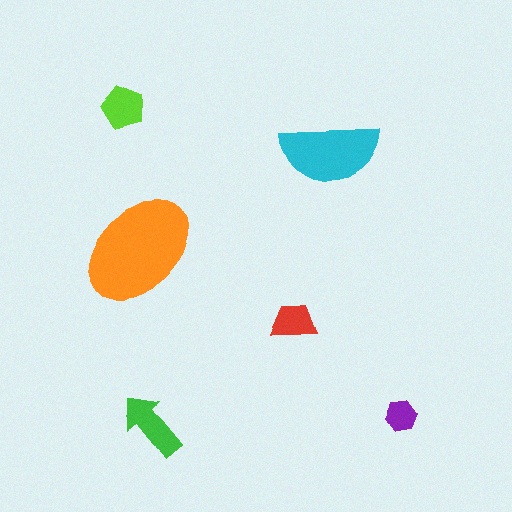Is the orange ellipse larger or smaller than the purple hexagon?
Larger.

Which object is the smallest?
The purple hexagon.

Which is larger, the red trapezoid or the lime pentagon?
The lime pentagon.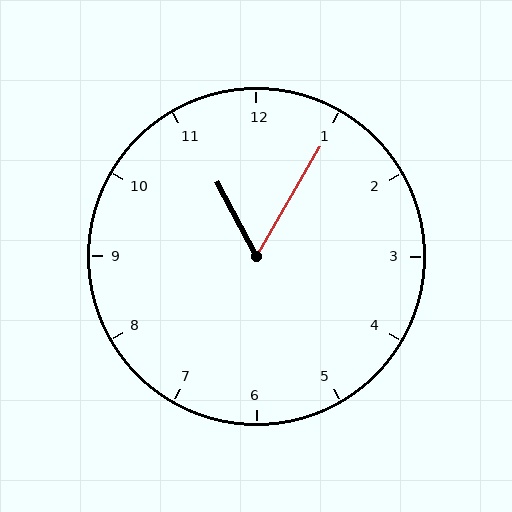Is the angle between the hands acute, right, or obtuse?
It is acute.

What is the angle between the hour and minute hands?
Approximately 58 degrees.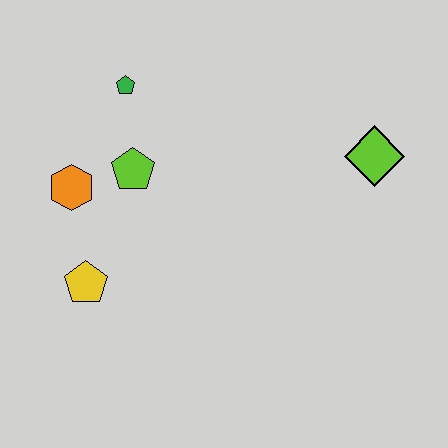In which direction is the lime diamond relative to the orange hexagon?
The lime diamond is to the right of the orange hexagon.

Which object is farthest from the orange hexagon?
The lime diamond is farthest from the orange hexagon.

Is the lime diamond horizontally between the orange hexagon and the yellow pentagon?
No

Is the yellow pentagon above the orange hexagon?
No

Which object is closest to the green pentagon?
The lime pentagon is closest to the green pentagon.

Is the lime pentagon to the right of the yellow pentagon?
Yes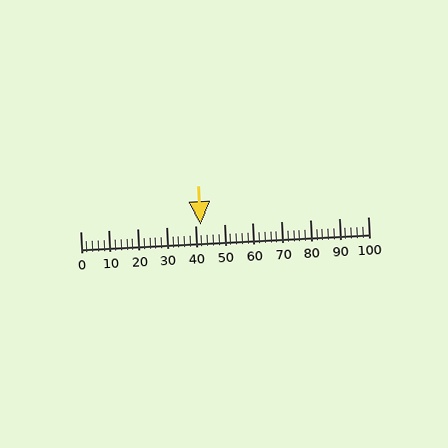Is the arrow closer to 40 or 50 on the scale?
The arrow is closer to 40.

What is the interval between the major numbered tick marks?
The major tick marks are spaced 10 units apart.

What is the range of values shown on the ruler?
The ruler shows values from 0 to 100.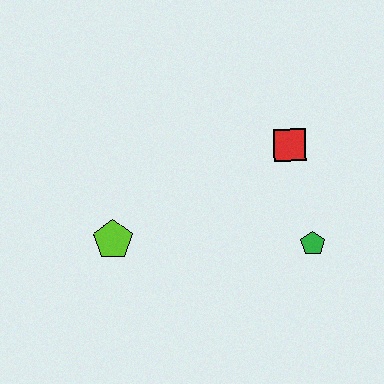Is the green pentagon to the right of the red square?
Yes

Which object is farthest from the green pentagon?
The lime pentagon is farthest from the green pentagon.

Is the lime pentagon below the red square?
Yes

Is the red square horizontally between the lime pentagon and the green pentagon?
Yes